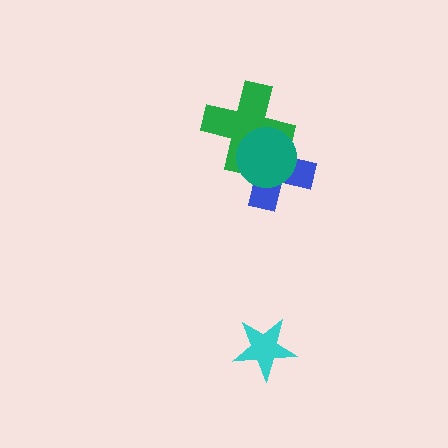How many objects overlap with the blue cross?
2 objects overlap with the blue cross.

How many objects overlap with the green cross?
2 objects overlap with the green cross.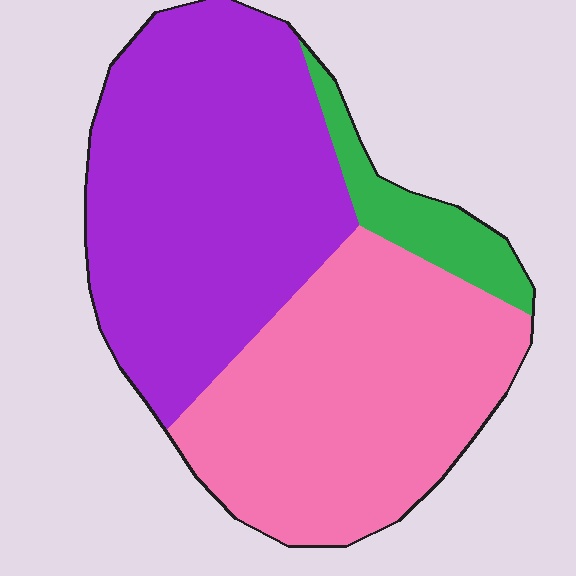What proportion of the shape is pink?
Pink covers around 45% of the shape.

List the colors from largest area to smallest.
From largest to smallest: purple, pink, green.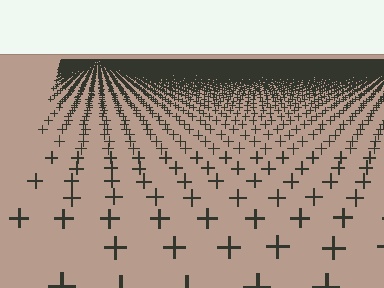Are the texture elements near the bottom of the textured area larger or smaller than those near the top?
Larger. Near the bottom, elements are closer to the viewer and appear at a bigger on-screen size.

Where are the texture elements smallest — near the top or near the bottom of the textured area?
Near the top.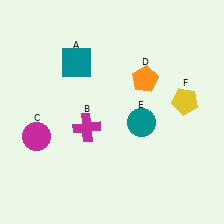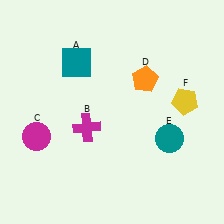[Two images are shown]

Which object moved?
The teal circle (E) moved right.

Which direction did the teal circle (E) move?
The teal circle (E) moved right.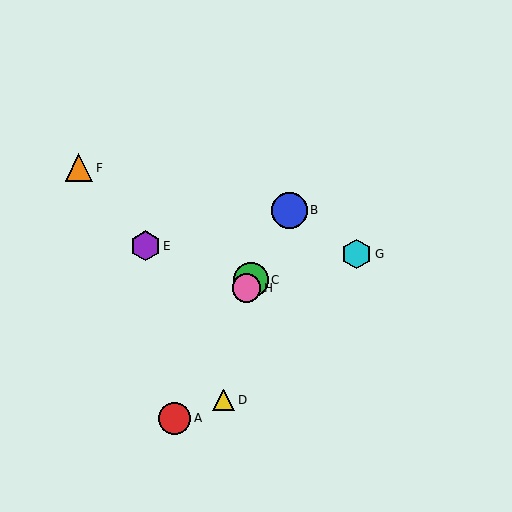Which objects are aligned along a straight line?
Objects A, B, C, H are aligned along a straight line.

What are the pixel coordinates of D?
Object D is at (224, 400).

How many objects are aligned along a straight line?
4 objects (A, B, C, H) are aligned along a straight line.